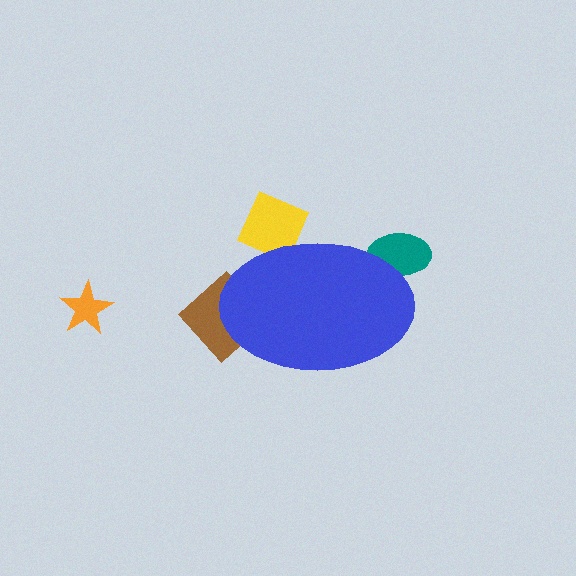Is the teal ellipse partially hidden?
Yes, the teal ellipse is partially hidden behind the blue ellipse.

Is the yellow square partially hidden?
Yes, the yellow square is partially hidden behind the blue ellipse.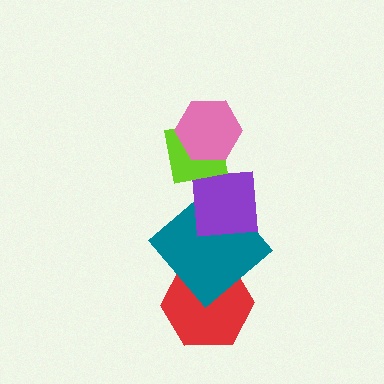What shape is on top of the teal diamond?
The purple square is on top of the teal diamond.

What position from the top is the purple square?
The purple square is 3rd from the top.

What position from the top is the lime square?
The lime square is 2nd from the top.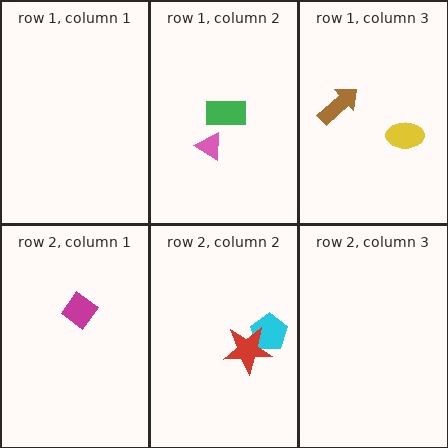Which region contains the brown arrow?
The row 1, column 3 region.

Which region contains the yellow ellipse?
The row 1, column 3 region.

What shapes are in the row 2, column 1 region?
The magenta diamond.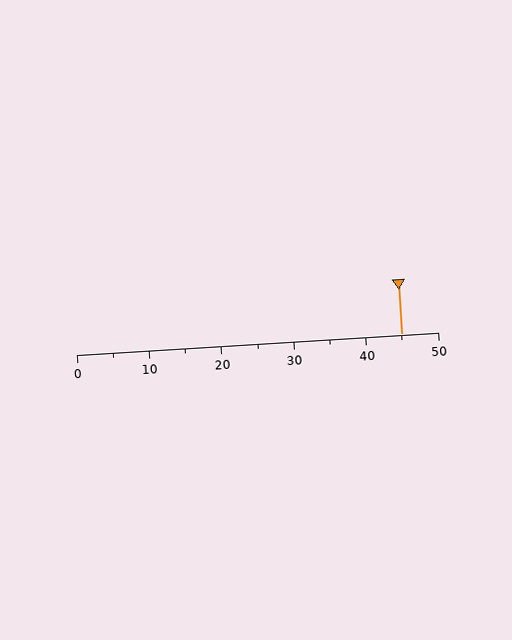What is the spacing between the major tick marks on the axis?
The major ticks are spaced 10 apart.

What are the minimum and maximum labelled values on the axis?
The axis runs from 0 to 50.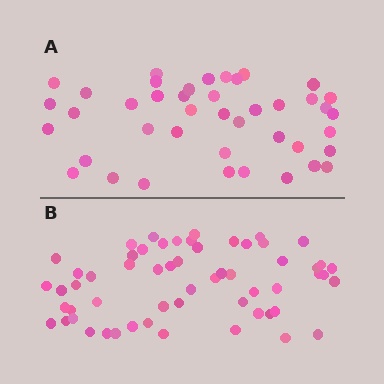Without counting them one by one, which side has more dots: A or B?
Region B (the bottom region) has more dots.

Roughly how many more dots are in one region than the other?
Region B has approximately 15 more dots than region A.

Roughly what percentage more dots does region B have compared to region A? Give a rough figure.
About 40% more.